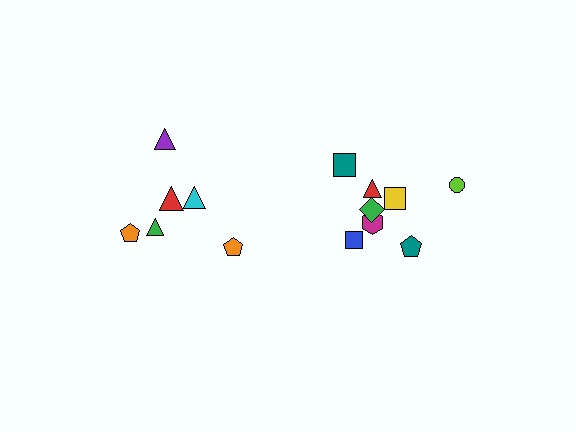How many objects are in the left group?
There are 6 objects.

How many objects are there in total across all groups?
There are 14 objects.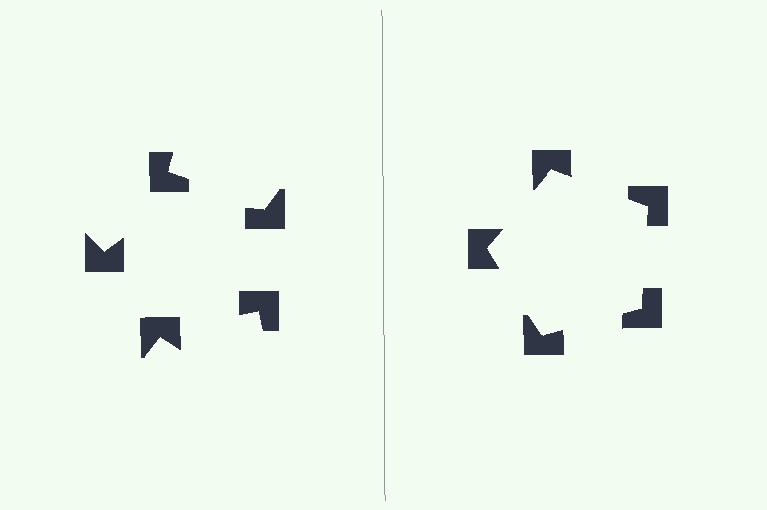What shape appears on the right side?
An illusory pentagon.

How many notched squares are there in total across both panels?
10 — 5 on each side.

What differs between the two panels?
The notched squares are positioned identically on both sides; only the wedge orientations differ. On the right they align to a pentagon; on the left they are misaligned.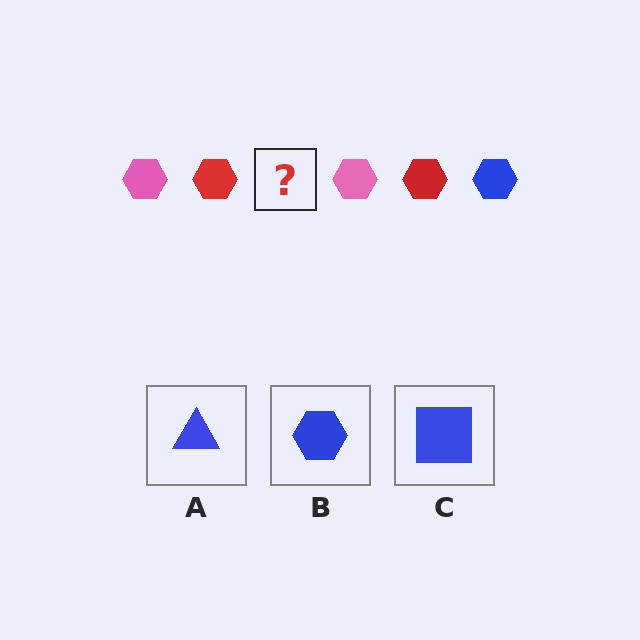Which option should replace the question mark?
Option B.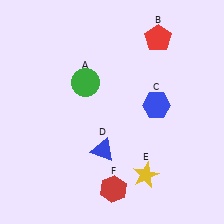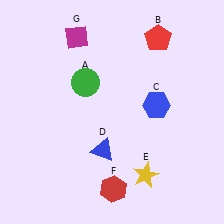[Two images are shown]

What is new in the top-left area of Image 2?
A magenta diamond (G) was added in the top-left area of Image 2.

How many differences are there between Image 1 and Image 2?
There is 1 difference between the two images.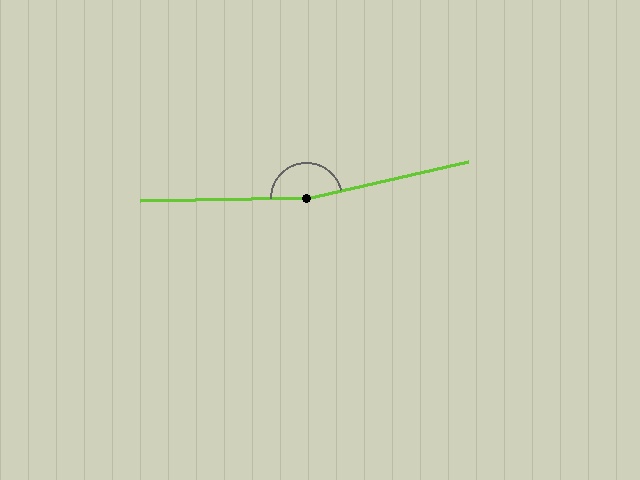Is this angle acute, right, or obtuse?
It is obtuse.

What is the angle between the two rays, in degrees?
Approximately 168 degrees.